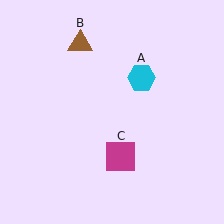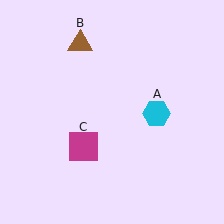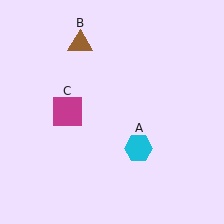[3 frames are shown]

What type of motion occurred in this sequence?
The cyan hexagon (object A), magenta square (object C) rotated clockwise around the center of the scene.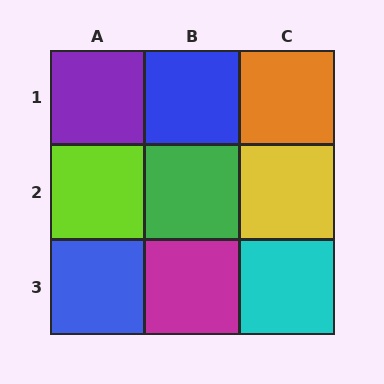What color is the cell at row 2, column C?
Yellow.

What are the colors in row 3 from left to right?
Blue, magenta, cyan.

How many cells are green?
1 cell is green.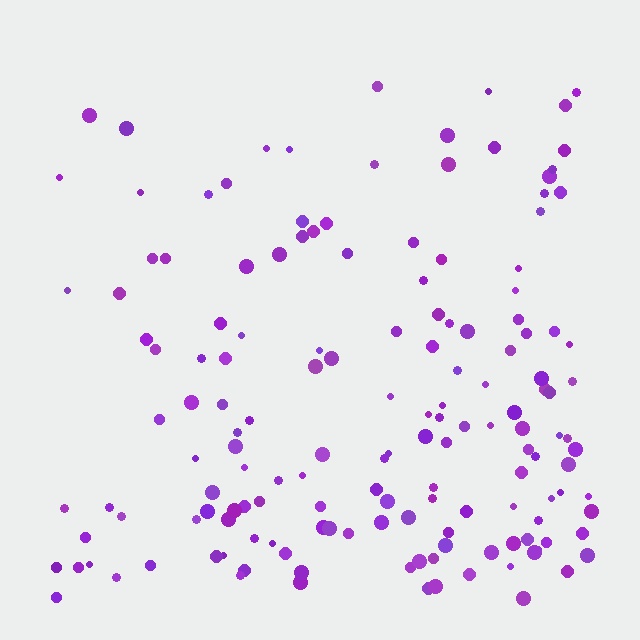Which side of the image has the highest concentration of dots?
The bottom.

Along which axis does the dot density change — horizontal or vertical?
Vertical.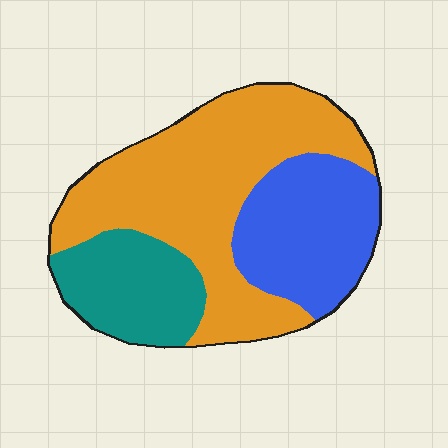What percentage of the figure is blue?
Blue takes up about one quarter (1/4) of the figure.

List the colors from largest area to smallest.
From largest to smallest: orange, blue, teal.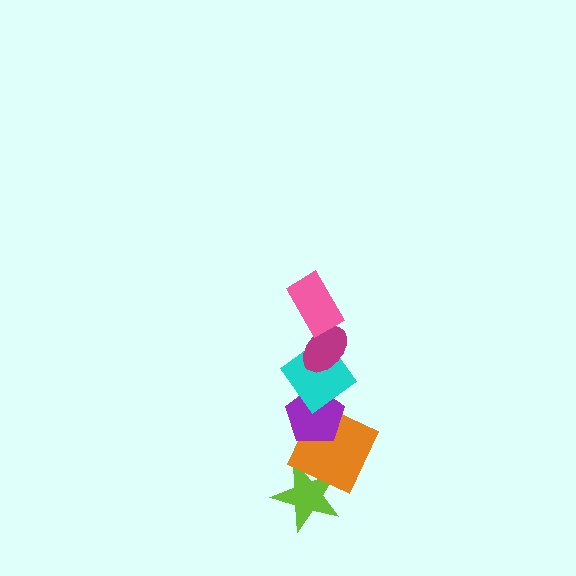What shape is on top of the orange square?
The purple pentagon is on top of the orange square.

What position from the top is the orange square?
The orange square is 5th from the top.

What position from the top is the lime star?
The lime star is 6th from the top.